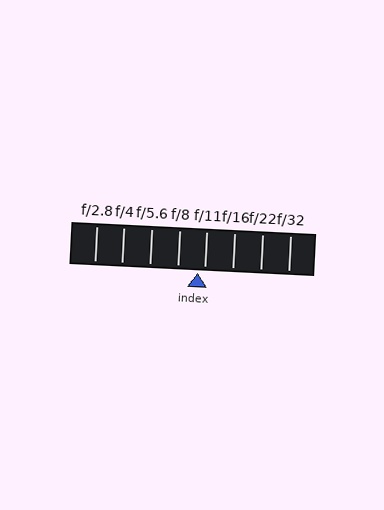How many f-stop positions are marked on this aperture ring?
There are 8 f-stop positions marked.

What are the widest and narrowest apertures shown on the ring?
The widest aperture shown is f/2.8 and the narrowest is f/32.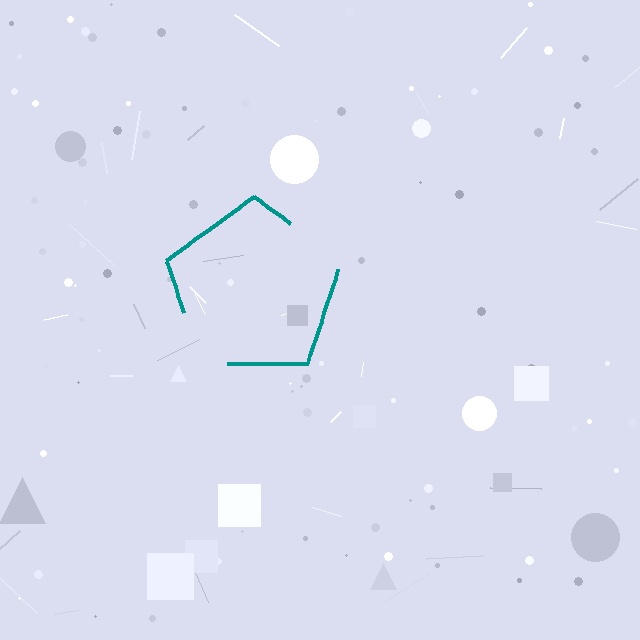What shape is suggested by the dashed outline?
The dashed outline suggests a pentagon.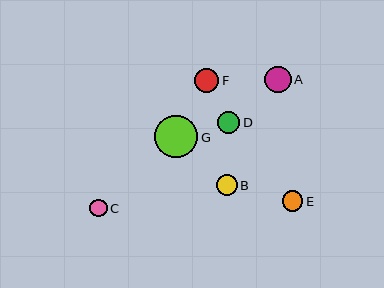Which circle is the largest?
Circle G is the largest with a size of approximately 43 pixels.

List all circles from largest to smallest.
From largest to smallest: G, A, F, D, B, E, C.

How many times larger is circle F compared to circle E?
Circle F is approximately 1.1 times the size of circle E.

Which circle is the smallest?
Circle C is the smallest with a size of approximately 17 pixels.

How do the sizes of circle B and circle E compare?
Circle B and circle E are approximately the same size.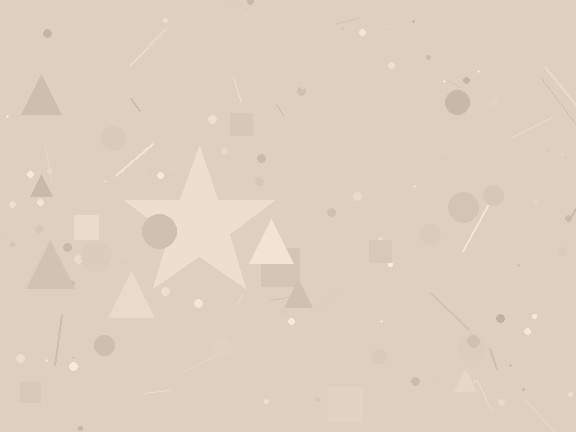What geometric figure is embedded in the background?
A star is embedded in the background.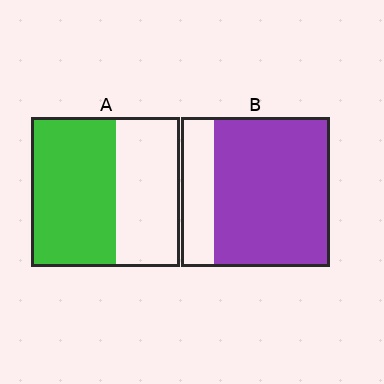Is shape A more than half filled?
Yes.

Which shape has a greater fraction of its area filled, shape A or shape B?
Shape B.